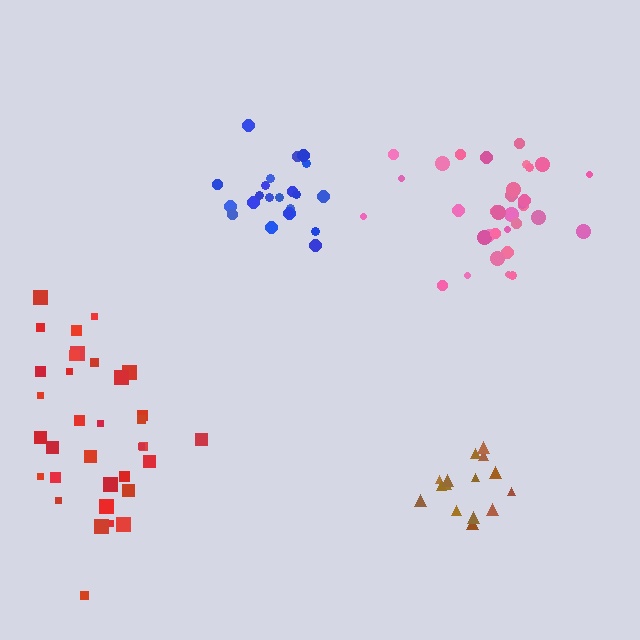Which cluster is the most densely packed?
Brown.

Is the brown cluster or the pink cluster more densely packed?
Brown.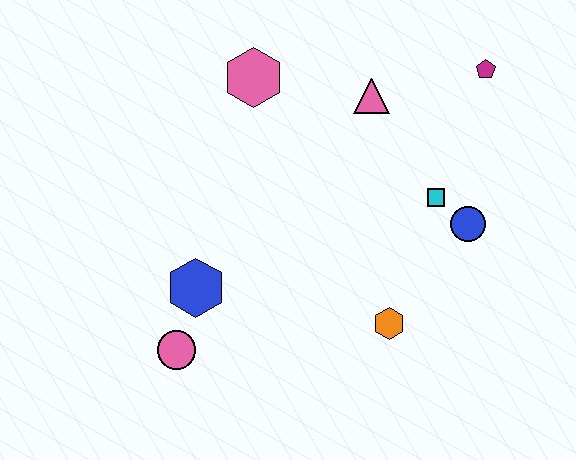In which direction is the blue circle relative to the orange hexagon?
The blue circle is above the orange hexagon.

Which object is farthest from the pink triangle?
The pink circle is farthest from the pink triangle.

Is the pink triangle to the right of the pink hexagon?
Yes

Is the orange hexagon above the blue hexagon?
No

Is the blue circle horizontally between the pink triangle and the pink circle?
No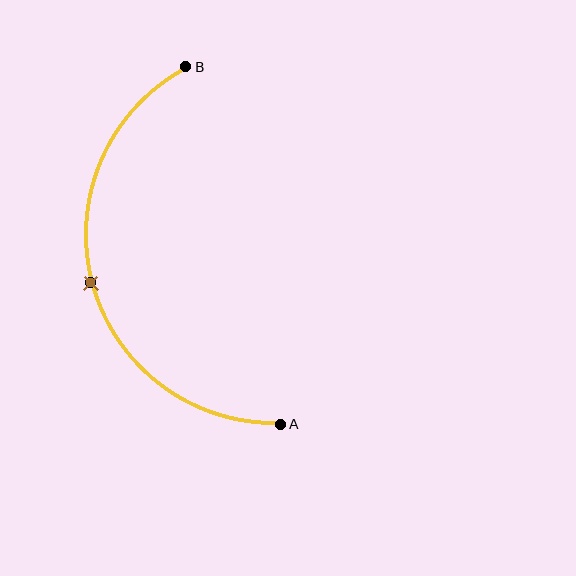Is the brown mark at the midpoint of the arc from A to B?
Yes. The brown mark lies on the arc at equal arc-length from both A and B — it is the arc midpoint.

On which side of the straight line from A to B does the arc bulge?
The arc bulges to the left of the straight line connecting A and B.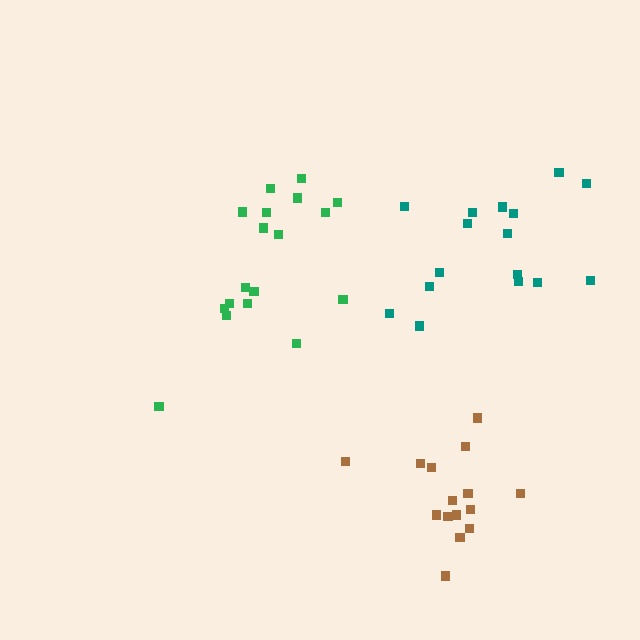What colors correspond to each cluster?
The clusters are colored: brown, teal, green.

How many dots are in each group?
Group 1: 15 dots, Group 2: 16 dots, Group 3: 18 dots (49 total).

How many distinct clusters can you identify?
There are 3 distinct clusters.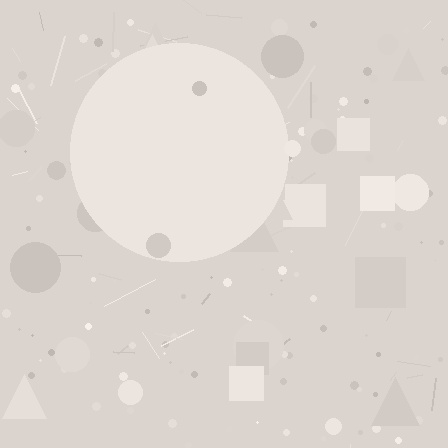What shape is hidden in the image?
A circle is hidden in the image.